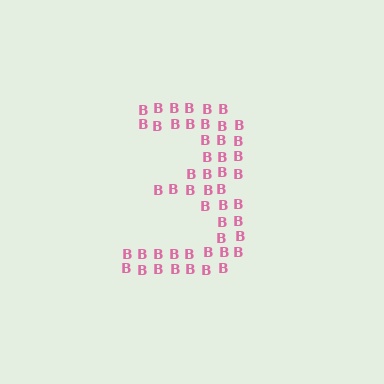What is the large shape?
The large shape is the digit 3.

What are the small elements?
The small elements are letter B's.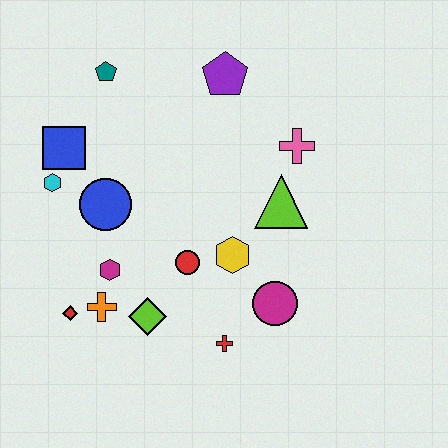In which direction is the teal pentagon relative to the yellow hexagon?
The teal pentagon is above the yellow hexagon.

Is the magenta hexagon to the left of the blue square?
No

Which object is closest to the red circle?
The yellow hexagon is closest to the red circle.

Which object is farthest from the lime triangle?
The red diamond is farthest from the lime triangle.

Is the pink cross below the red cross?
No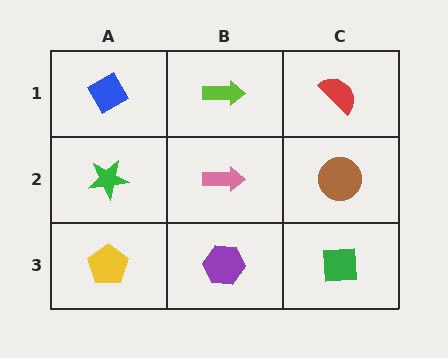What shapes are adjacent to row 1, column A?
A green star (row 2, column A), a lime arrow (row 1, column B).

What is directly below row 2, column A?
A yellow pentagon.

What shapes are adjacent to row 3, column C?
A brown circle (row 2, column C), a purple hexagon (row 3, column B).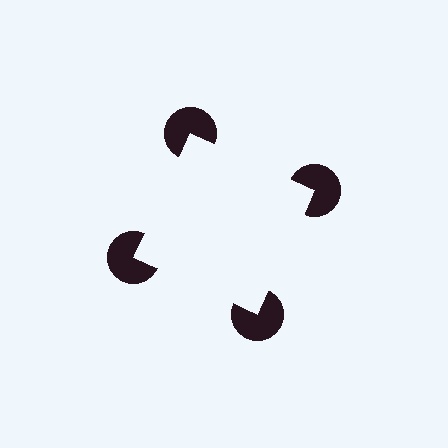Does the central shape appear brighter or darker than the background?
It typically appears slightly brighter than the background, even though no actual brightness change is drawn.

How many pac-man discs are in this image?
There are 4 — one at each vertex of the illusory square.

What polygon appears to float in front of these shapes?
An illusory square — its edges are inferred from the aligned wedge cuts in the pac-man discs, not physically drawn.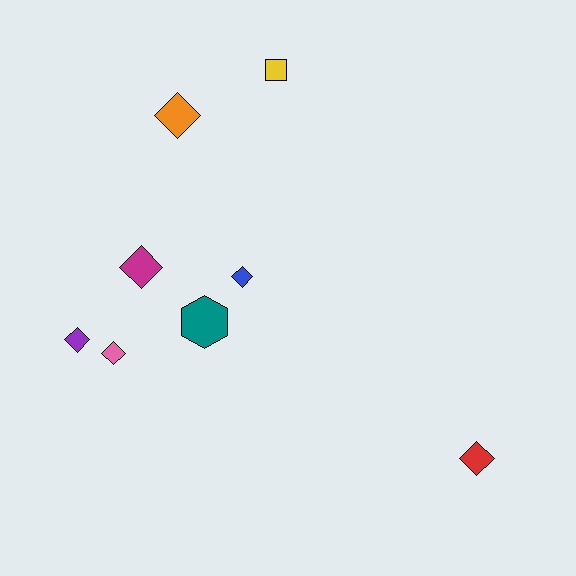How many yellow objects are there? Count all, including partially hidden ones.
There is 1 yellow object.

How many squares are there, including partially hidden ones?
There is 1 square.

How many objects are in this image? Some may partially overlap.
There are 8 objects.